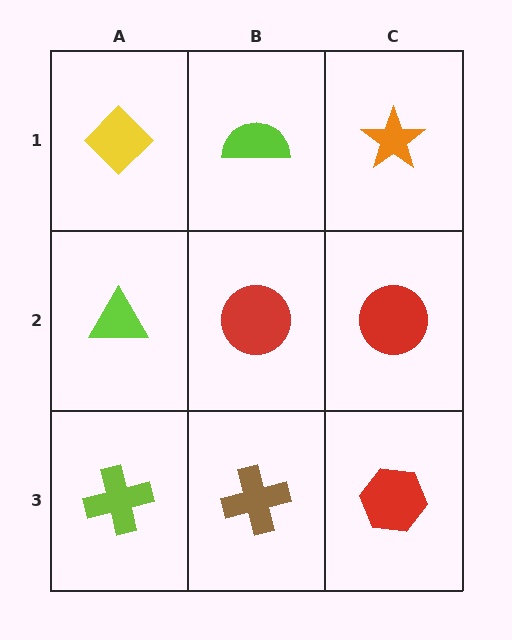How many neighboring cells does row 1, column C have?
2.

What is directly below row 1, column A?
A lime triangle.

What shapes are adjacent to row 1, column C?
A red circle (row 2, column C), a lime semicircle (row 1, column B).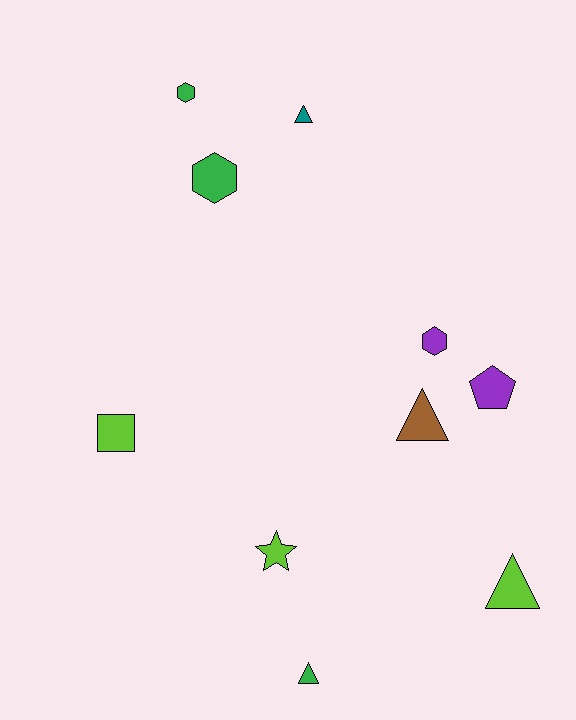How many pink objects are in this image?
There are no pink objects.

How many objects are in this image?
There are 10 objects.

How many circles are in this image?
There are no circles.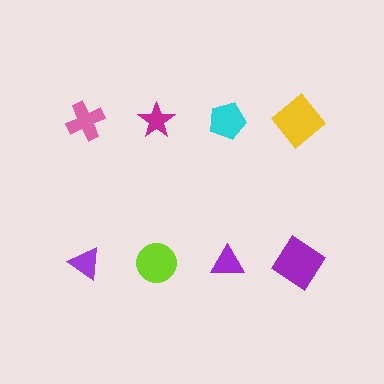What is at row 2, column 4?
A purple diamond.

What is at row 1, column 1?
A pink cross.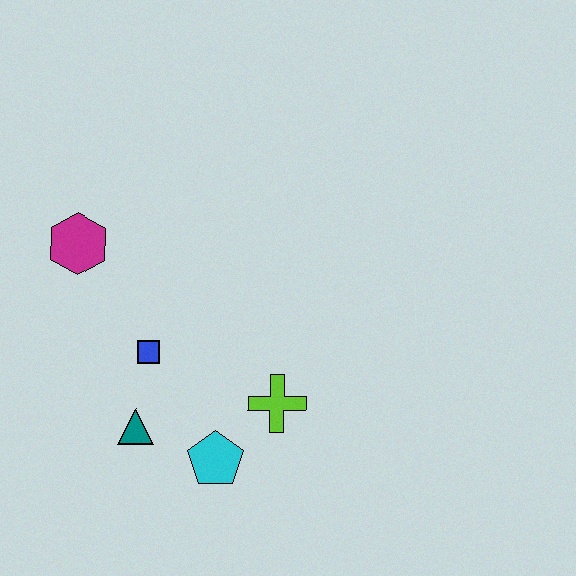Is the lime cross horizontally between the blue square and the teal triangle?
No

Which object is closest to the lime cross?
The cyan pentagon is closest to the lime cross.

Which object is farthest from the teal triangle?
The magenta hexagon is farthest from the teal triangle.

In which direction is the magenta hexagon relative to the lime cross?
The magenta hexagon is to the left of the lime cross.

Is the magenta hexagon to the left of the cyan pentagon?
Yes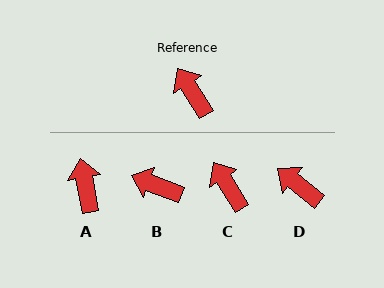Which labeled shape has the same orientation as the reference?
C.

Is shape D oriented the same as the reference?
No, it is off by about 20 degrees.